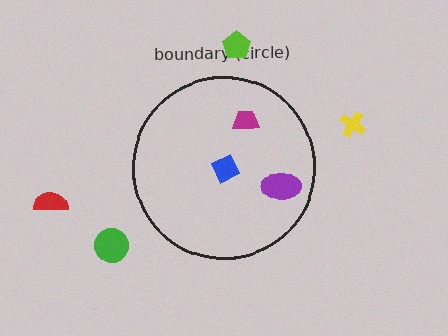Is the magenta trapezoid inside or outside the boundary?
Inside.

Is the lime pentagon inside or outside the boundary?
Outside.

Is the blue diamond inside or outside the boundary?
Inside.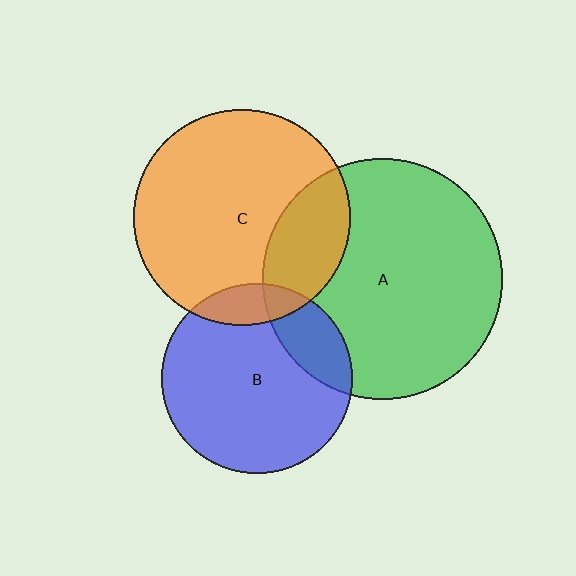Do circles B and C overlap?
Yes.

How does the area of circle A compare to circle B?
Approximately 1.6 times.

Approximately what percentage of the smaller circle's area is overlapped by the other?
Approximately 10%.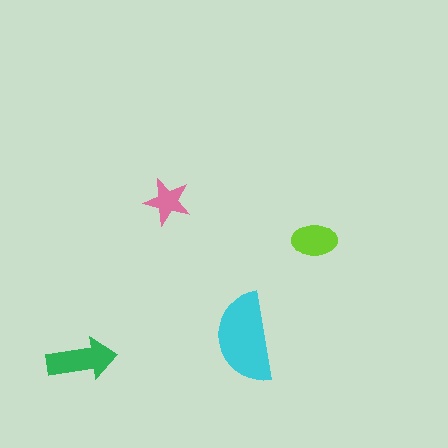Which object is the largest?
The cyan semicircle.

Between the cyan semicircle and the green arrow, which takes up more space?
The cyan semicircle.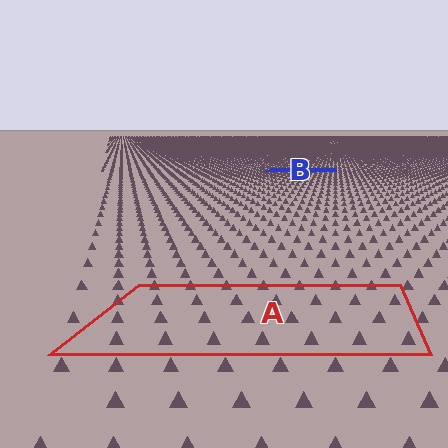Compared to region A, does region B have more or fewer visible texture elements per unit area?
Region B has more texture elements per unit area — they are packed more densely because it is farther away.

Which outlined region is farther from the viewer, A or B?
Region B is farther from the viewer — the texture elements inside it appear smaller and more densely packed.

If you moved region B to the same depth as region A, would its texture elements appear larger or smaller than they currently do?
They would appear larger. At a closer depth, the same texture elements are projected at a bigger on-screen size.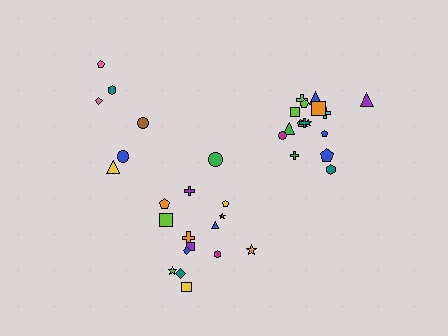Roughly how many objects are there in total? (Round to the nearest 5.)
Roughly 40 objects in total.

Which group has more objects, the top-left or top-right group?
The top-right group.